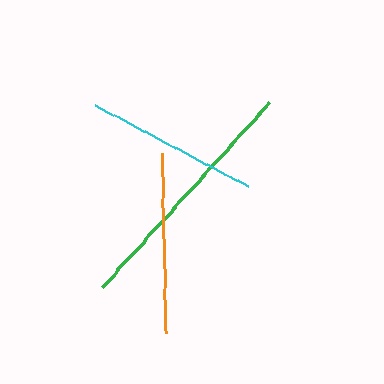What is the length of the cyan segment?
The cyan segment is approximately 173 pixels long.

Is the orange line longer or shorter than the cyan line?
The orange line is longer than the cyan line.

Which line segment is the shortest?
The cyan line is the shortest at approximately 173 pixels.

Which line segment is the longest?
The green line is the longest at approximately 249 pixels.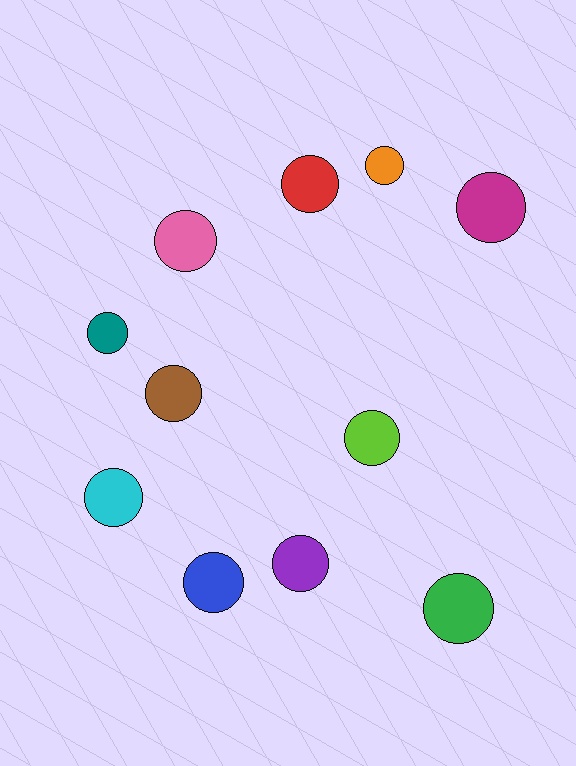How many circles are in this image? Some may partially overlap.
There are 11 circles.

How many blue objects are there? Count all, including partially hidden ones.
There is 1 blue object.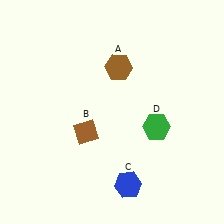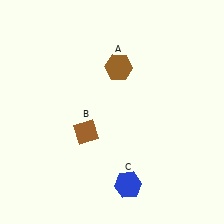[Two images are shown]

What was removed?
The green hexagon (D) was removed in Image 2.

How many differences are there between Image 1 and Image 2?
There is 1 difference between the two images.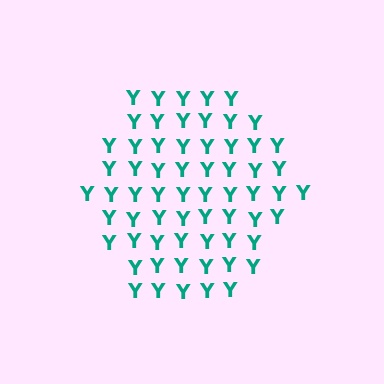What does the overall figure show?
The overall figure shows a hexagon.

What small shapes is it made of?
It is made of small letter Y's.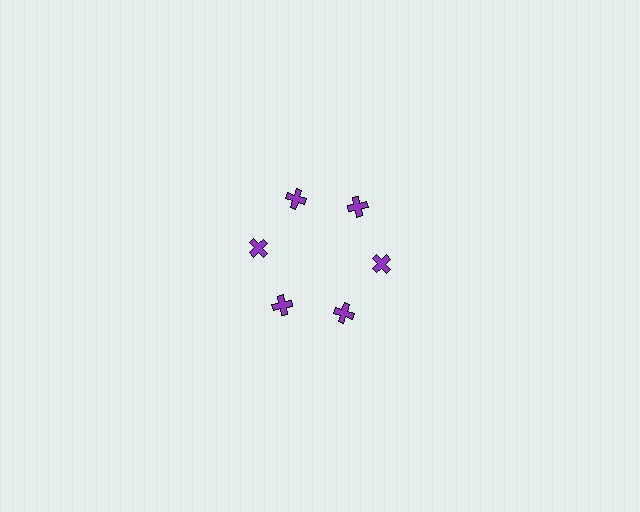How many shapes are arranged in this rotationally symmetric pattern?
There are 6 shapes, arranged in 6 groups of 1.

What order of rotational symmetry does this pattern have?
This pattern has 6-fold rotational symmetry.